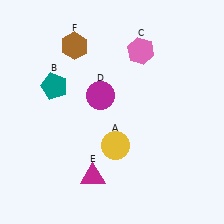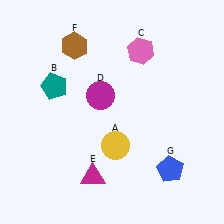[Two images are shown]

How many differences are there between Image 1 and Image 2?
There is 1 difference between the two images.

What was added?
A blue pentagon (G) was added in Image 2.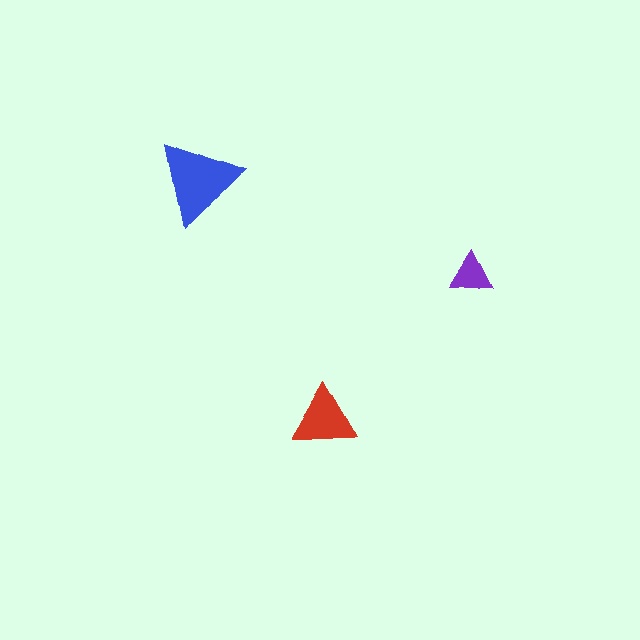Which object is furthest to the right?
The purple triangle is rightmost.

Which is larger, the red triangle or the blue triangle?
The blue one.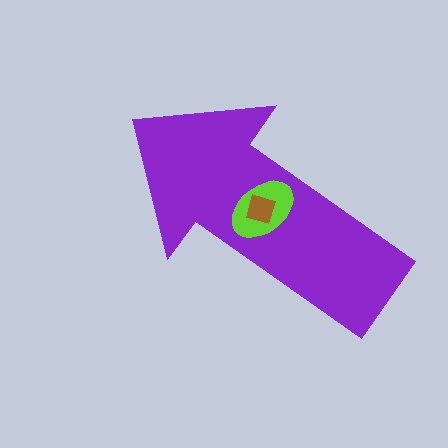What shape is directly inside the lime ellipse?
The brown diamond.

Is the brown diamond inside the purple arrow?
Yes.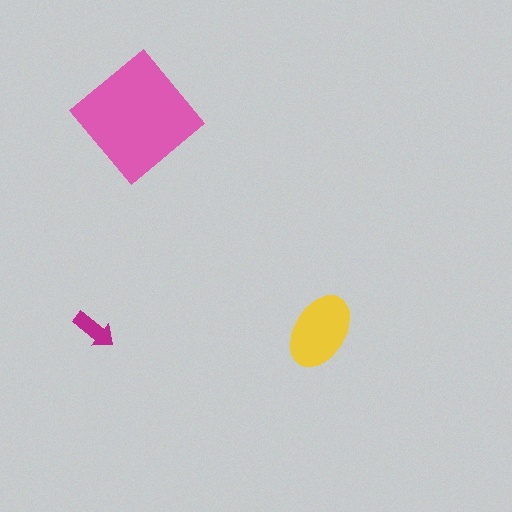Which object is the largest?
The pink diamond.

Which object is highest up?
The pink diamond is topmost.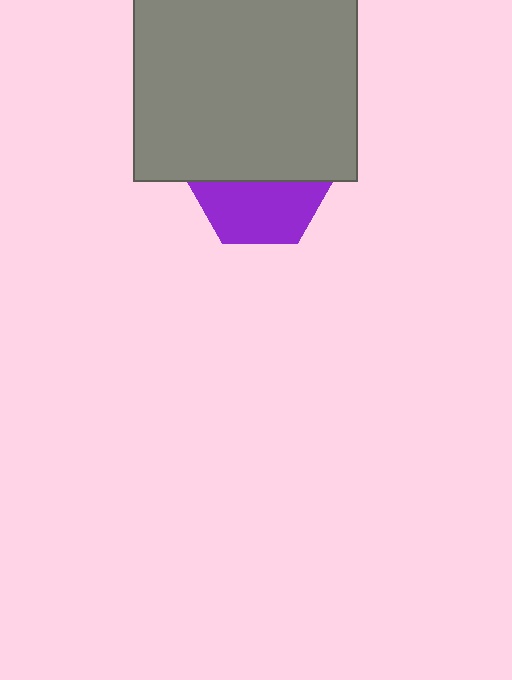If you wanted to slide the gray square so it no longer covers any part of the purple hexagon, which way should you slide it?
Slide it up — that is the most direct way to separate the two shapes.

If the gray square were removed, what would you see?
You would see the complete purple hexagon.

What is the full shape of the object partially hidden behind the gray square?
The partially hidden object is a purple hexagon.